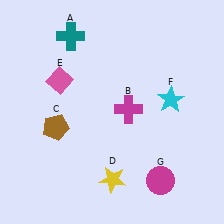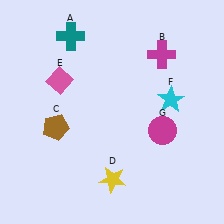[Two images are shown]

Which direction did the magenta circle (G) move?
The magenta circle (G) moved up.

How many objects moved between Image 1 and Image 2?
2 objects moved between the two images.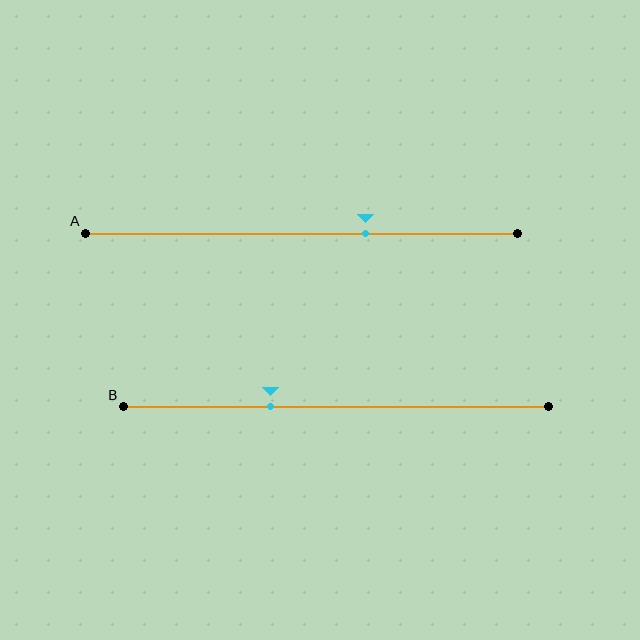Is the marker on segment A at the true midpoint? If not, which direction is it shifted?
No, the marker on segment A is shifted to the right by about 15% of the segment length.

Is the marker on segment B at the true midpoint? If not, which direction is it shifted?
No, the marker on segment B is shifted to the left by about 15% of the segment length.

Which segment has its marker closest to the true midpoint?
Segment A has its marker closest to the true midpoint.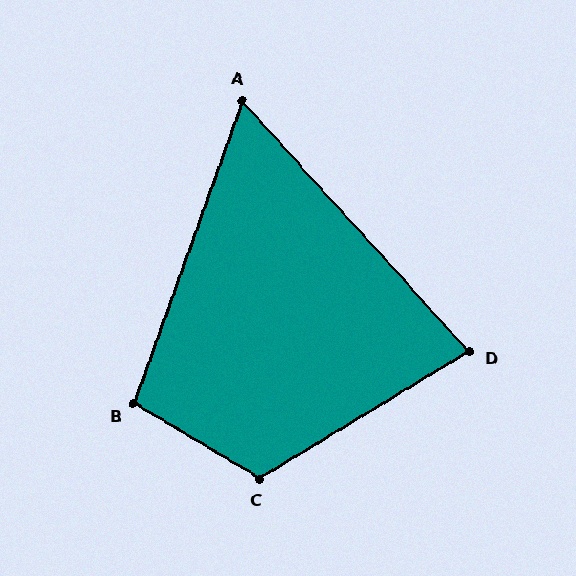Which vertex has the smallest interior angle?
A, at approximately 62 degrees.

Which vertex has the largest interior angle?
C, at approximately 118 degrees.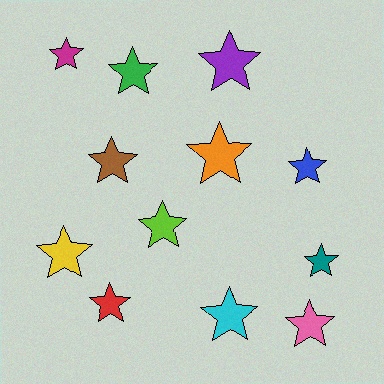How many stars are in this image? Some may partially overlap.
There are 12 stars.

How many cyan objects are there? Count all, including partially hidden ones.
There is 1 cyan object.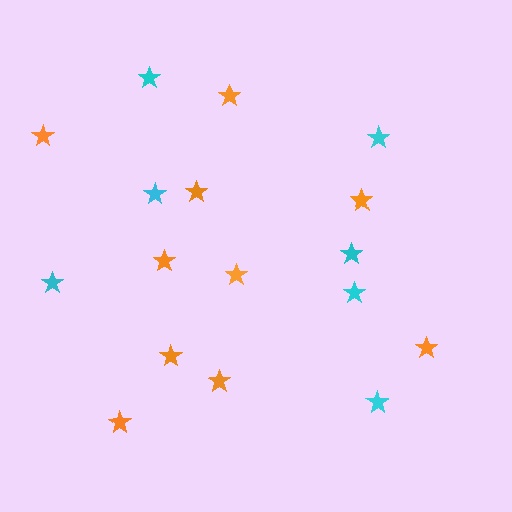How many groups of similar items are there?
There are 2 groups: one group of orange stars (10) and one group of cyan stars (7).